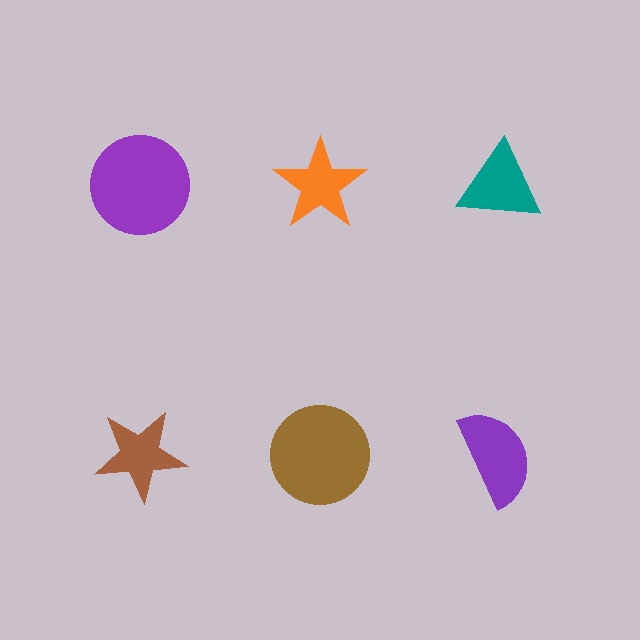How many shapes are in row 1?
3 shapes.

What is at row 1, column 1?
A purple circle.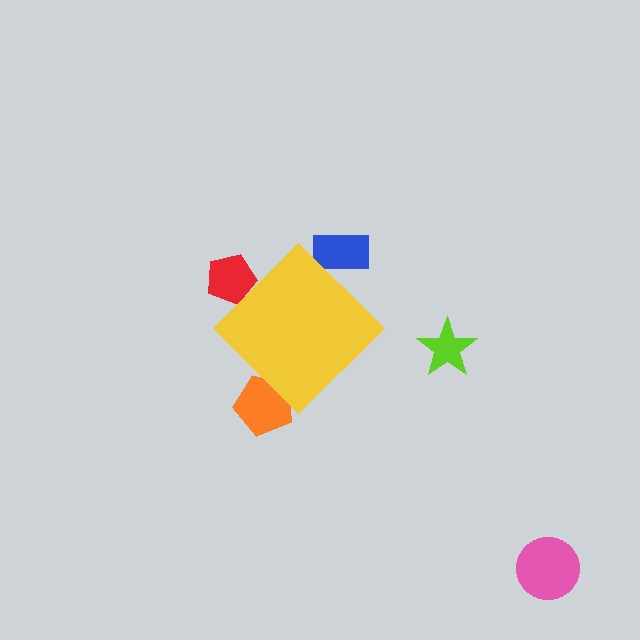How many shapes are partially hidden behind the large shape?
3 shapes are partially hidden.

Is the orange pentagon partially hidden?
Yes, the orange pentagon is partially hidden behind the yellow diamond.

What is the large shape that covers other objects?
A yellow diamond.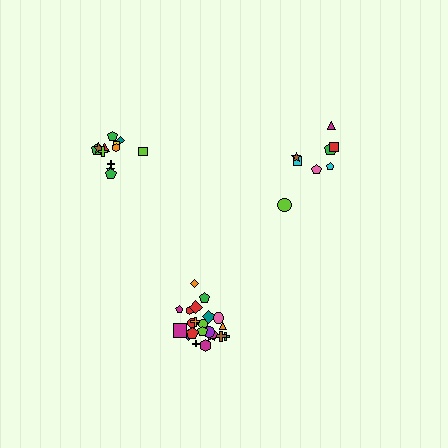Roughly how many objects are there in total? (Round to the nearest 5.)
Roughly 40 objects in total.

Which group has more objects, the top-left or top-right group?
The top-left group.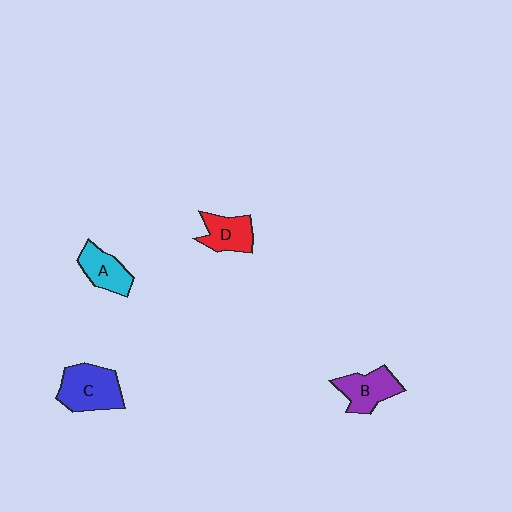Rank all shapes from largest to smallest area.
From largest to smallest: C (blue), B (purple), A (cyan), D (red).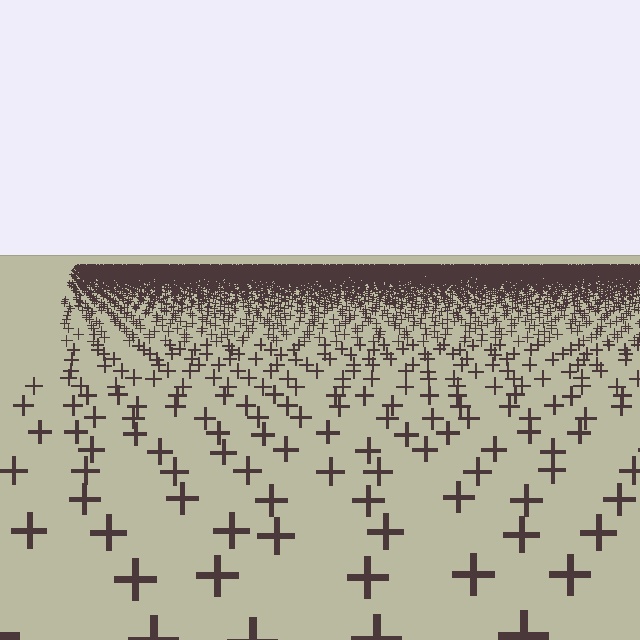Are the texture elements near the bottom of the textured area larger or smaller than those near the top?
Larger. Near the bottom, elements are closer to the viewer and appear at a bigger on-screen size.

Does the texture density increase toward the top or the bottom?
Density increases toward the top.